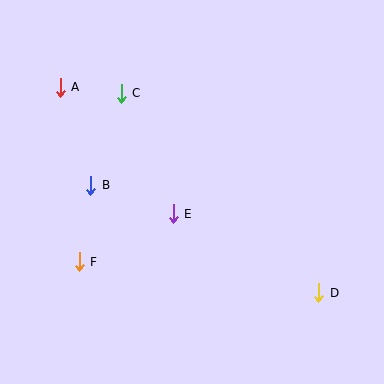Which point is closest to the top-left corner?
Point A is closest to the top-left corner.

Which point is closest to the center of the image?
Point E at (173, 214) is closest to the center.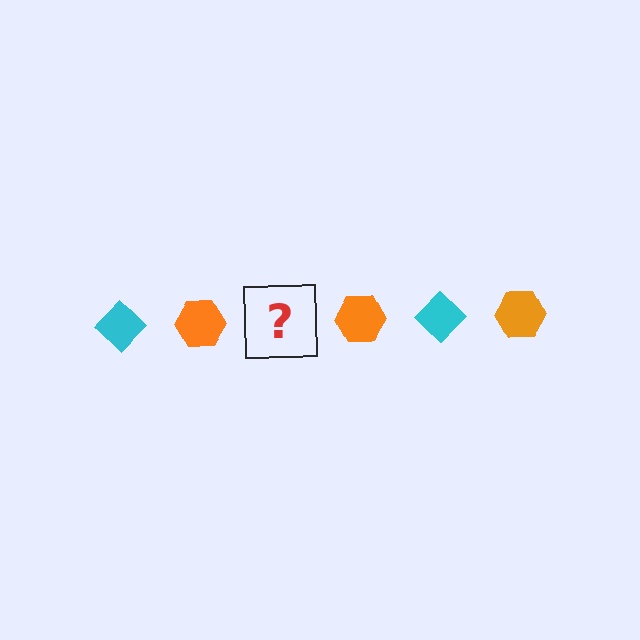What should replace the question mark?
The question mark should be replaced with a cyan diamond.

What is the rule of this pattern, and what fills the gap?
The rule is that the pattern alternates between cyan diamond and orange hexagon. The gap should be filled with a cyan diamond.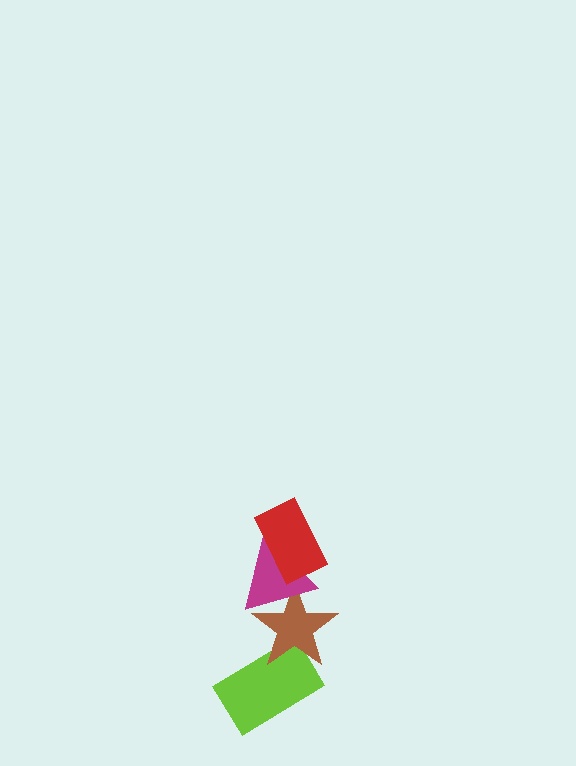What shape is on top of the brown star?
The magenta triangle is on top of the brown star.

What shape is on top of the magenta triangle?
The red rectangle is on top of the magenta triangle.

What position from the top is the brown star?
The brown star is 3rd from the top.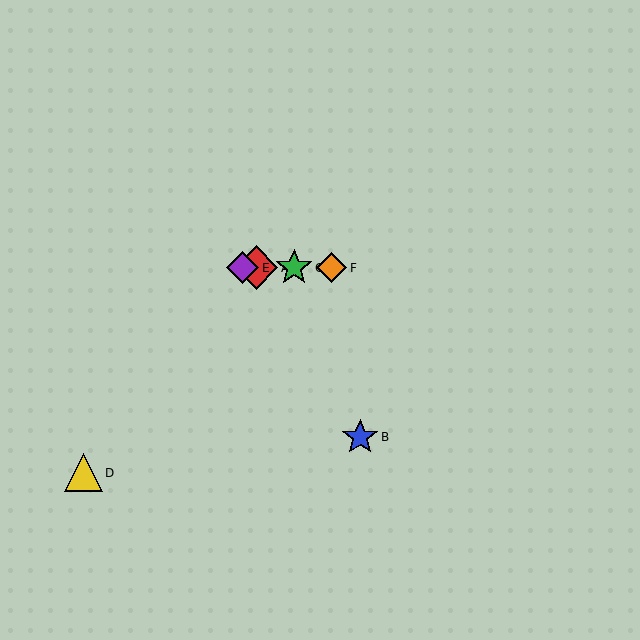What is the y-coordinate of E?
Object E is at y≈268.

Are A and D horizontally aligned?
No, A is at y≈268 and D is at y≈473.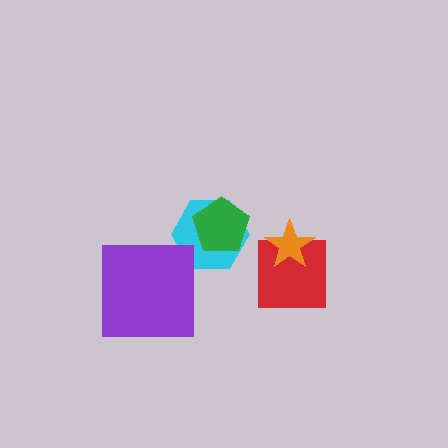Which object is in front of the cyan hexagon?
The green pentagon is in front of the cyan hexagon.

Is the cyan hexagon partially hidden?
Yes, it is partially covered by another shape.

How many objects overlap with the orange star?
1 object overlaps with the orange star.